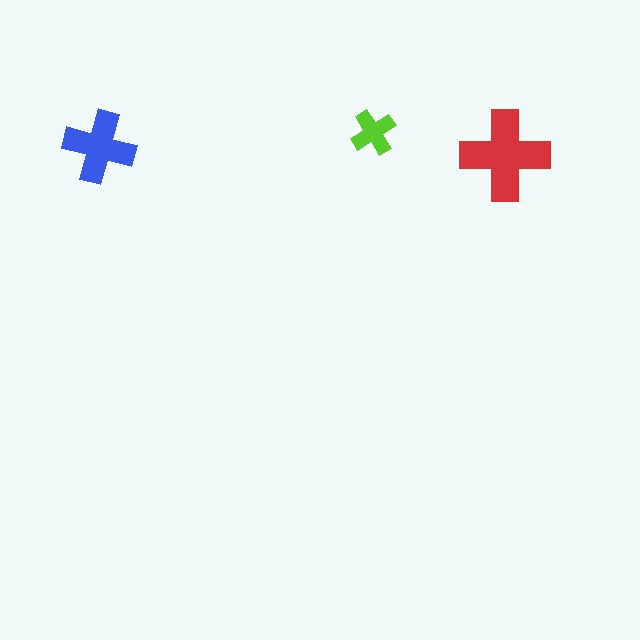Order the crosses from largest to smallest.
the red one, the blue one, the lime one.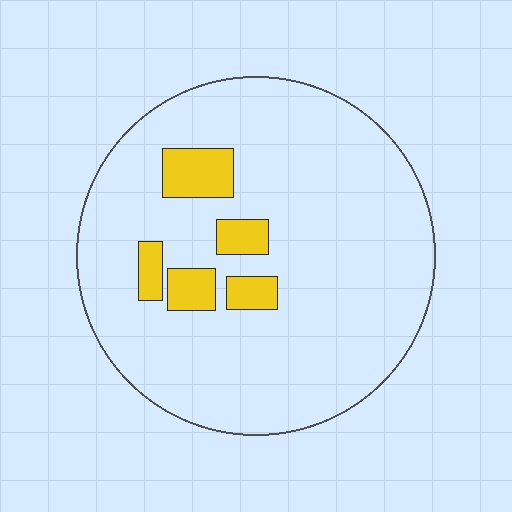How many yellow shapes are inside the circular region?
5.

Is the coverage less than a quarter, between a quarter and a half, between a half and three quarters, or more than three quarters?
Less than a quarter.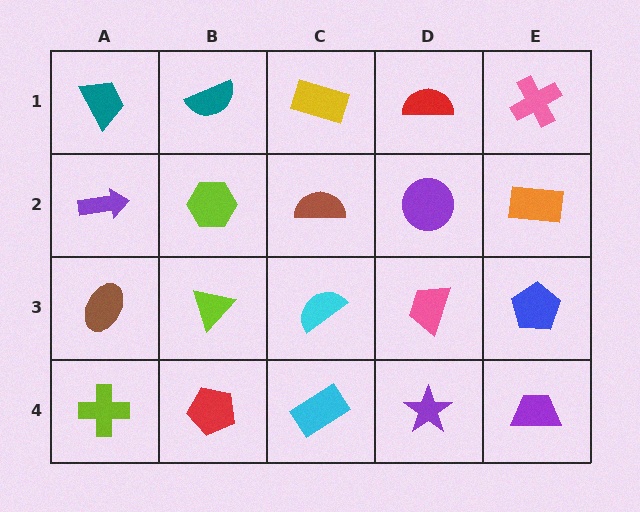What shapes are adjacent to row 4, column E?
A blue pentagon (row 3, column E), a purple star (row 4, column D).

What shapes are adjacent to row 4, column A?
A brown ellipse (row 3, column A), a red pentagon (row 4, column B).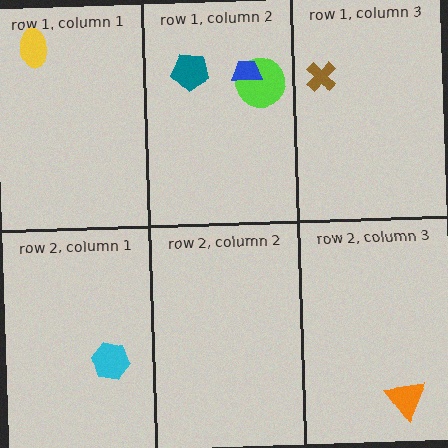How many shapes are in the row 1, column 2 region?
3.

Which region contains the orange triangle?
The row 2, column 3 region.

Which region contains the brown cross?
The row 1, column 3 region.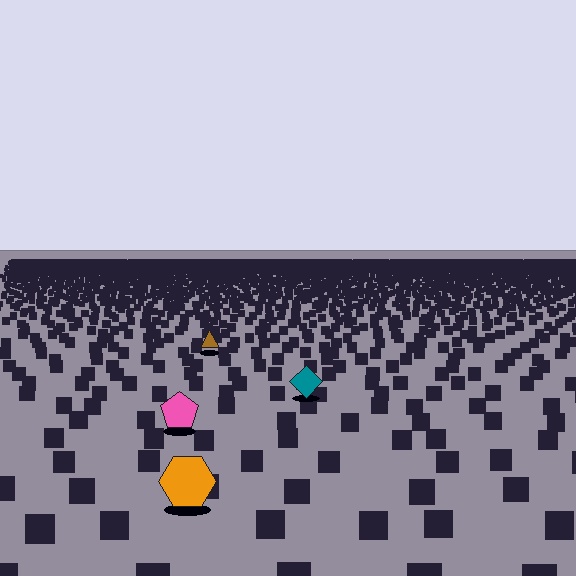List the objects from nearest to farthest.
From nearest to farthest: the orange hexagon, the pink pentagon, the teal diamond, the brown triangle.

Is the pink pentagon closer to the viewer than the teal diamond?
Yes. The pink pentagon is closer — you can tell from the texture gradient: the ground texture is coarser near it.